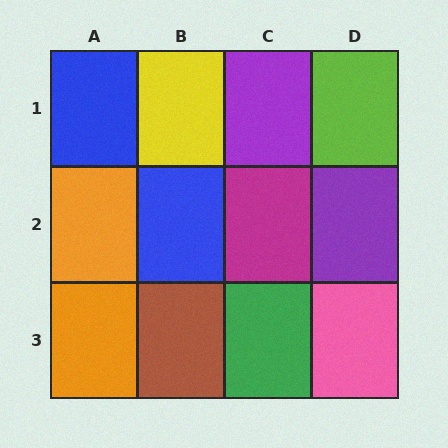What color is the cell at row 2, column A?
Orange.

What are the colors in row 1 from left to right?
Blue, yellow, purple, lime.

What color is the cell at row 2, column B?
Blue.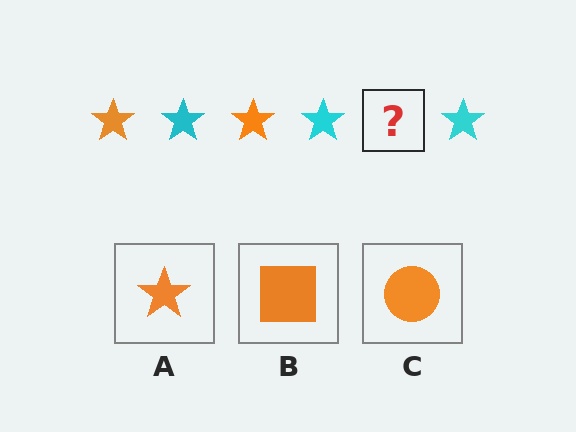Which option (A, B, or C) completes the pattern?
A.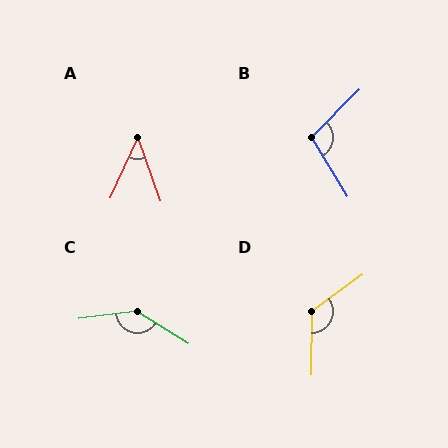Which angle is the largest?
C, at approximately 141 degrees.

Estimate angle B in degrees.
Approximately 104 degrees.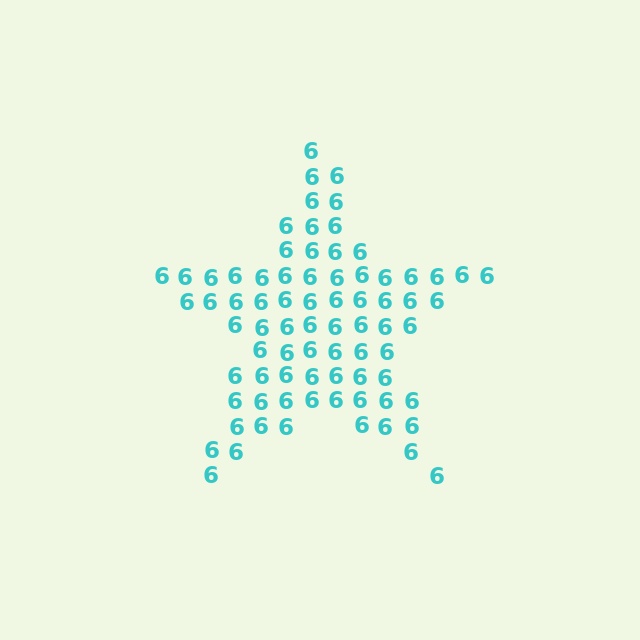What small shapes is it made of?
It is made of small digit 6's.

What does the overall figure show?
The overall figure shows a star.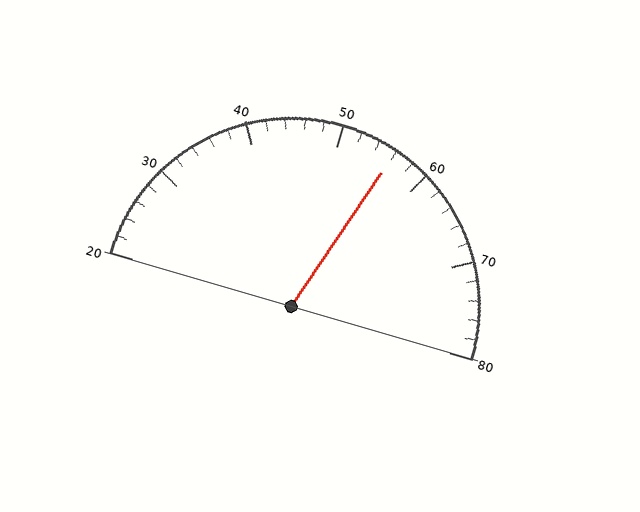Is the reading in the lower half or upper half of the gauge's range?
The reading is in the upper half of the range (20 to 80).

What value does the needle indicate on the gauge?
The needle indicates approximately 56.